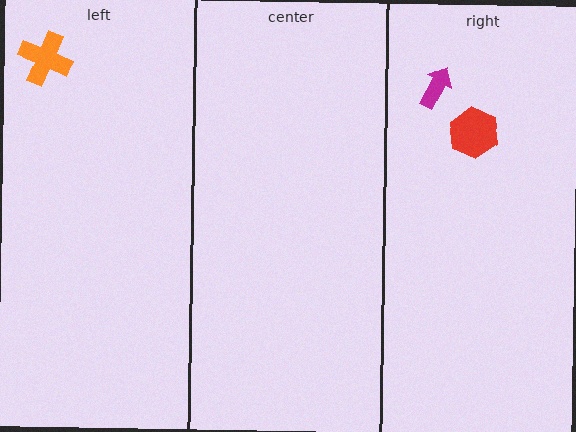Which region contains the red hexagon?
The right region.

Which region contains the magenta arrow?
The right region.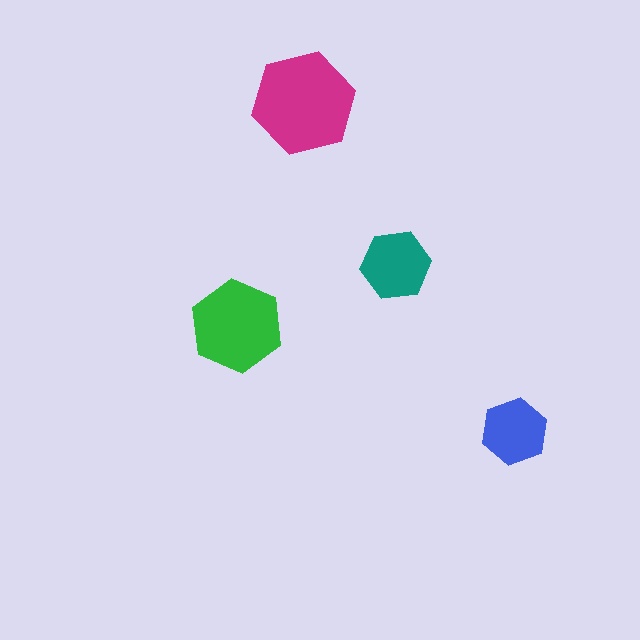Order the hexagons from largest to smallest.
the magenta one, the green one, the teal one, the blue one.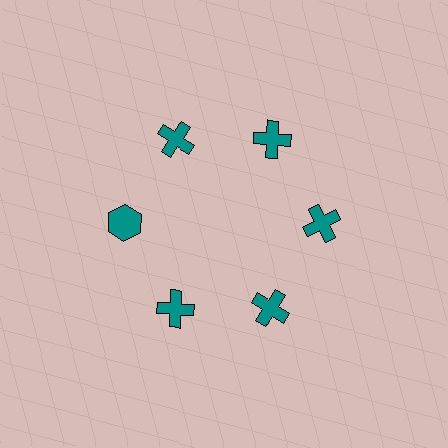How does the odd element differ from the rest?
It has a different shape: hexagon instead of cross.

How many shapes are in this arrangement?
There are 6 shapes arranged in a ring pattern.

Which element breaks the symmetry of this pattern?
The teal hexagon at roughly the 9 o'clock position breaks the symmetry. All other shapes are teal crosses.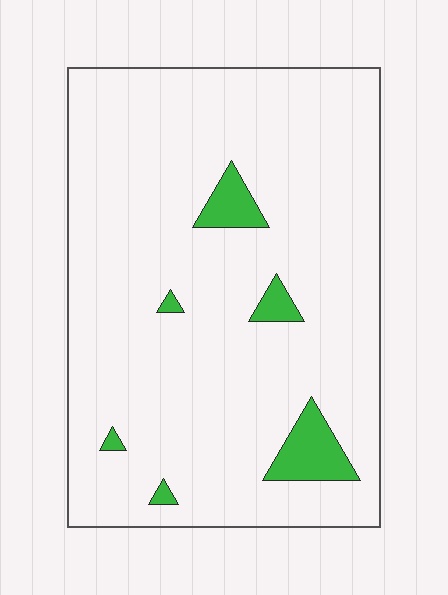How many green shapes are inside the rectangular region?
6.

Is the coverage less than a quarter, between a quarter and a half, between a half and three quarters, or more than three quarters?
Less than a quarter.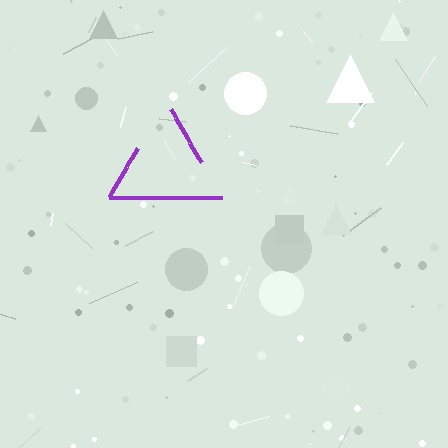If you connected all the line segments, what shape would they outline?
They would outline a triangle.